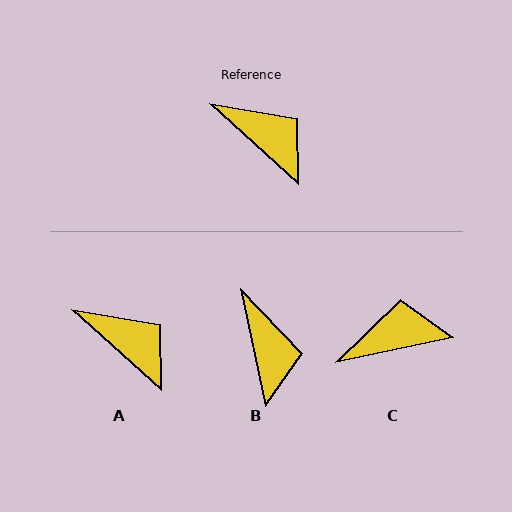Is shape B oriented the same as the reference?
No, it is off by about 36 degrees.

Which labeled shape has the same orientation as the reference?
A.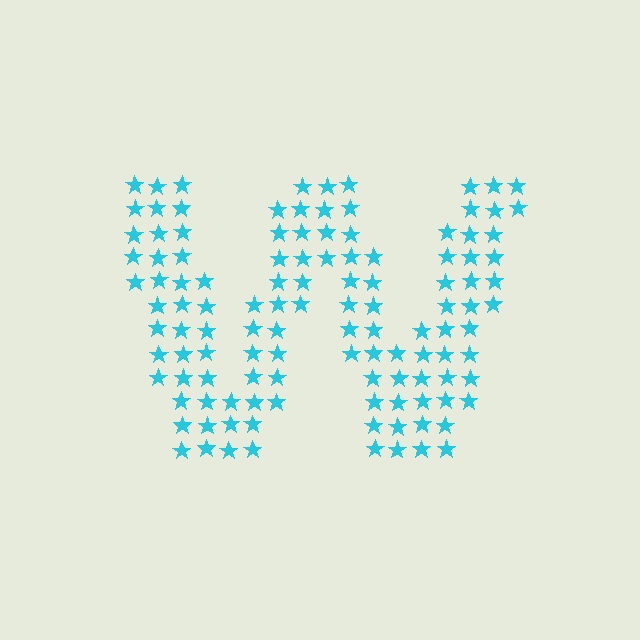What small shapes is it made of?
It is made of small stars.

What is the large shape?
The large shape is the letter W.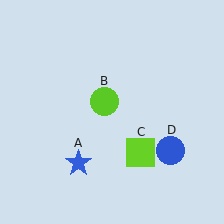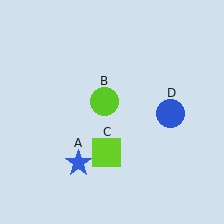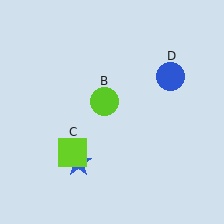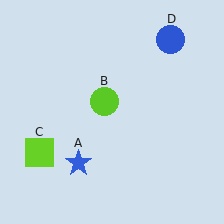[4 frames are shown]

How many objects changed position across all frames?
2 objects changed position: lime square (object C), blue circle (object D).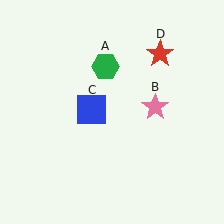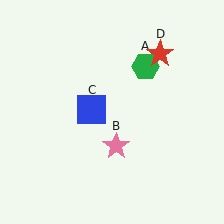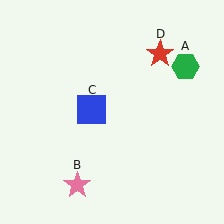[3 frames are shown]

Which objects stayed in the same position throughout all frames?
Blue square (object C) and red star (object D) remained stationary.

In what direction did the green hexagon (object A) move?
The green hexagon (object A) moved right.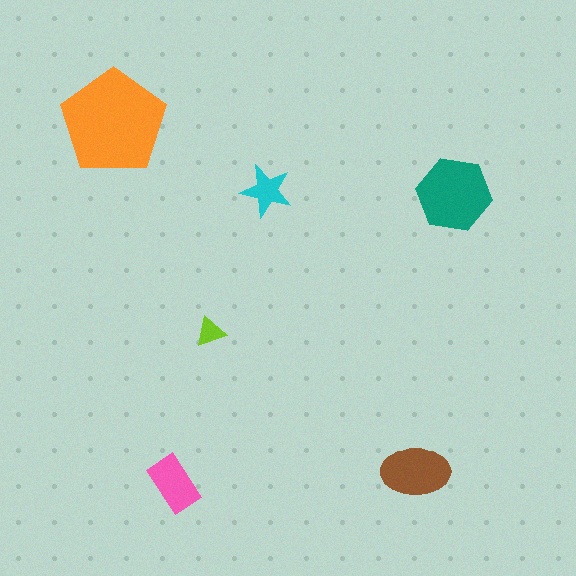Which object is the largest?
The orange pentagon.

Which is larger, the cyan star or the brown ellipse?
The brown ellipse.